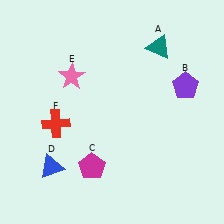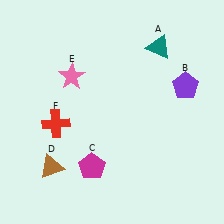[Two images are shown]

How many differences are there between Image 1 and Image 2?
There is 1 difference between the two images.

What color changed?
The triangle (D) changed from blue in Image 1 to brown in Image 2.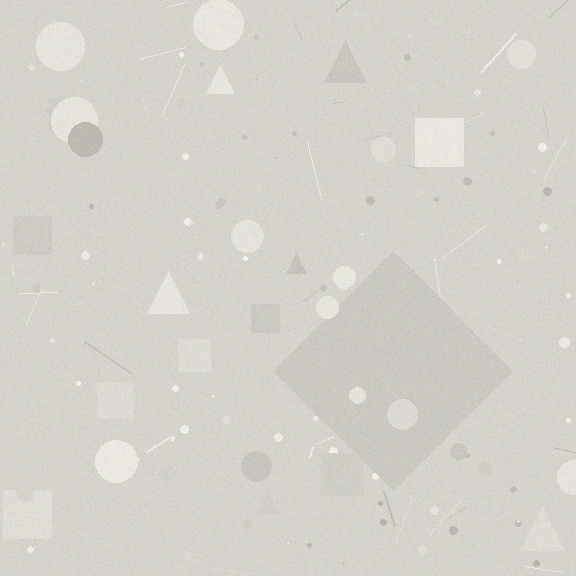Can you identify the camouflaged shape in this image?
The camouflaged shape is a diamond.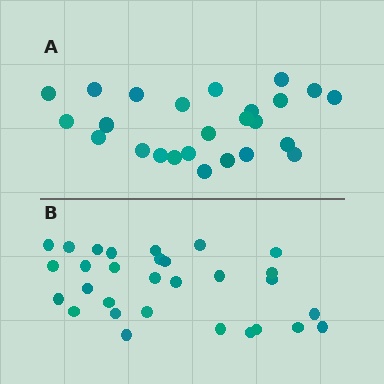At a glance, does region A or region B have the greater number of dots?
Region B (the bottom region) has more dots.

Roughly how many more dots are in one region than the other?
Region B has about 5 more dots than region A.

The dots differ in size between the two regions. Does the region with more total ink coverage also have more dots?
No. Region A has more total ink coverage because its dots are larger, but region B actually contains more individual dots. Total area can be misleading — the number of items is what matters here.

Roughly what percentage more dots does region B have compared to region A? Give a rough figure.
About 20% more.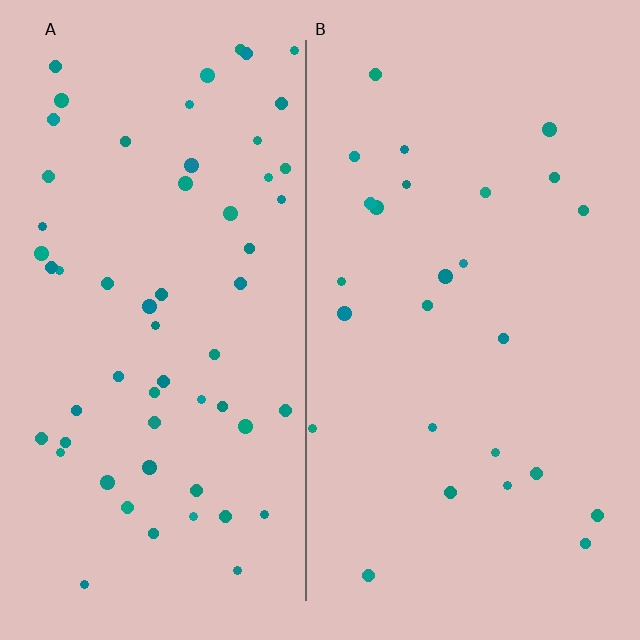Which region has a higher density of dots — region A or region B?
A (the left).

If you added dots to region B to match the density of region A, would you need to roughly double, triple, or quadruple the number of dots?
Approximately double.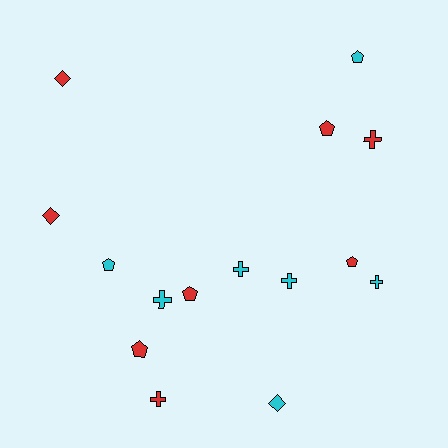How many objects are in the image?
There are 15 objects.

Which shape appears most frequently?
Pentagon, with 6 objects.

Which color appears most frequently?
Red, with 8 objects.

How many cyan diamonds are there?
There is 1 cyan diamond.